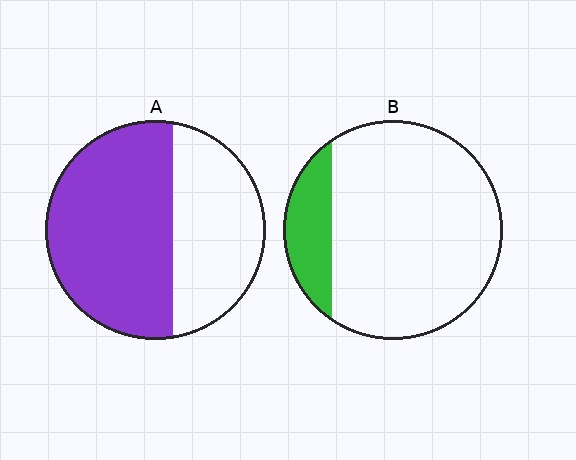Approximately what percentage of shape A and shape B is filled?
A is approximately 60% and B is approximately 15%.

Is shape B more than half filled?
No.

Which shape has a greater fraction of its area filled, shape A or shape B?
Shape A.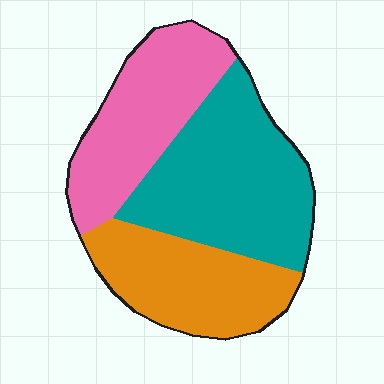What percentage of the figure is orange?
Orange covers about 30% of the figure.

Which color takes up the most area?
Teal, at roughly 40%.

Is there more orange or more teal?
Teal.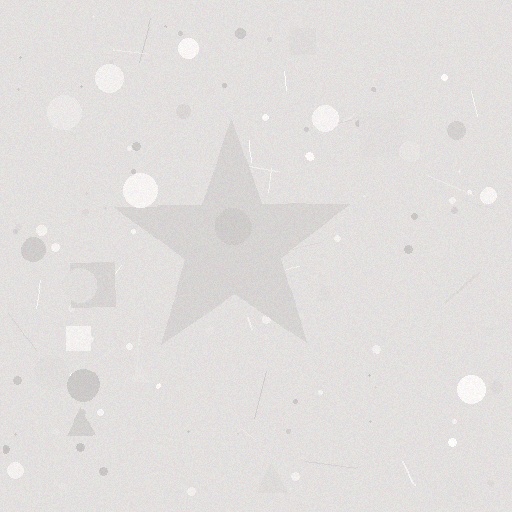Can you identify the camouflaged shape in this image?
The camouflaged shape is a star.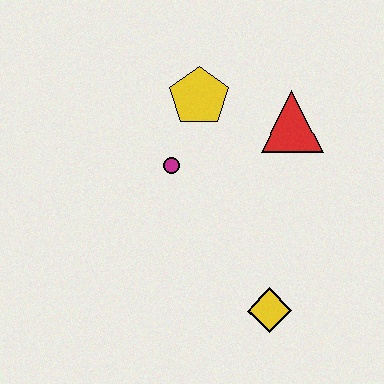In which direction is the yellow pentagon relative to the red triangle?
The yellow pentagon is to the left of the red triangle.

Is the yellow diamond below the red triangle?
Yes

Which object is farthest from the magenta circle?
The yellow diamond is farthest from the magenta circle.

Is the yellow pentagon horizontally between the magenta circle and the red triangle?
Yes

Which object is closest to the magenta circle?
The yellow pentagon is closest to the magenta circle.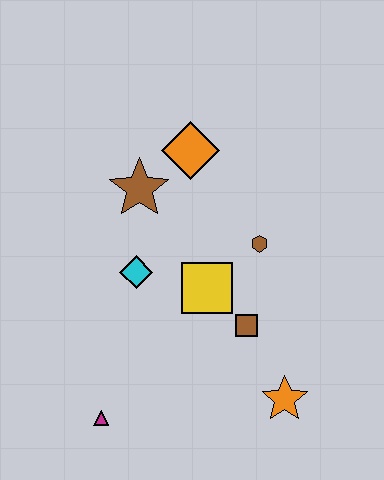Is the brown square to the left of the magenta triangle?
No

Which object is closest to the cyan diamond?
The yellow square is closest to the cyan diamond.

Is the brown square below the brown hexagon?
Yes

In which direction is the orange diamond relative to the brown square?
The orange diamond is above the brown square.